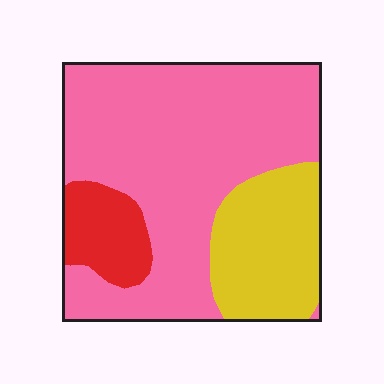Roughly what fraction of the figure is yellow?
Yellow takes up less than a quarter of the figure.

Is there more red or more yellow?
Yellow.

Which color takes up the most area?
Pink, at roughly 65%.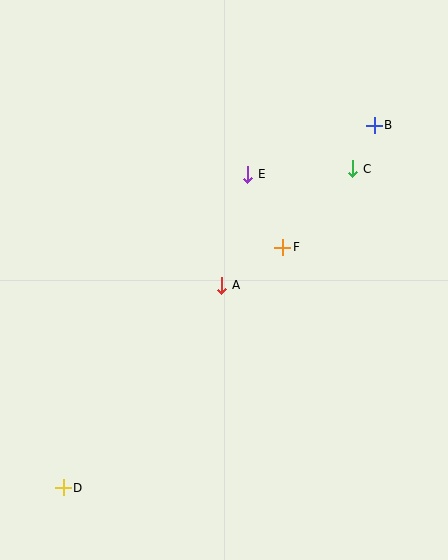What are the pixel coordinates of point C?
Point C is at (353, 169).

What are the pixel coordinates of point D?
Point D is at (63, 488).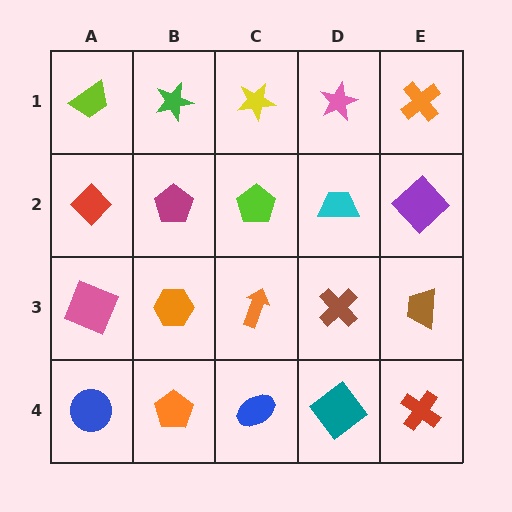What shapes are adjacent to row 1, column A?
A red diamond (row 2, column A), a green star (row 1, column B).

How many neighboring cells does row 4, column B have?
3.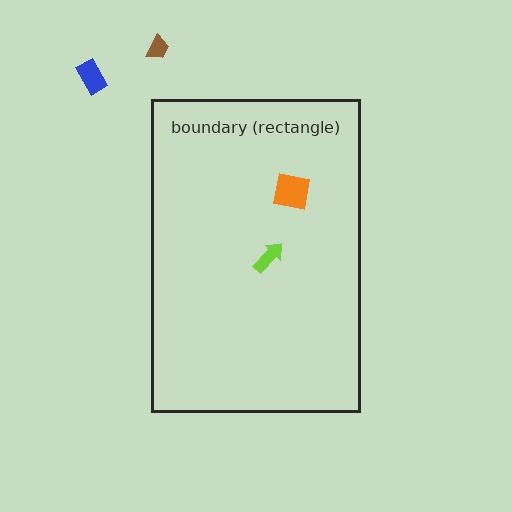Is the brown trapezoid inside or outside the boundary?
Outside.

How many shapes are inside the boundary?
2 inside, 2 outside.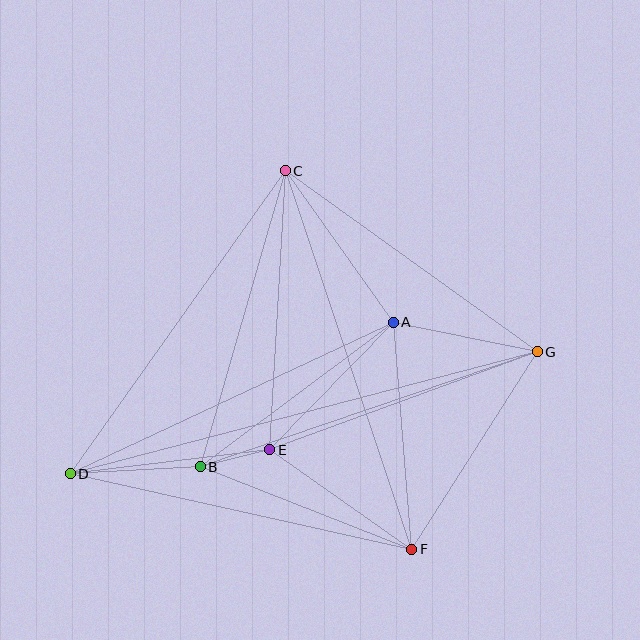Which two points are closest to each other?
Points B and E are closest to each other.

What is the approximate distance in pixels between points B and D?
The distance between B and D is approximately 130 pixels.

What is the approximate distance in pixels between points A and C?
The distance between A and C is approximately 186 pixels.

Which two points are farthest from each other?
Points D and G are farthest from each other.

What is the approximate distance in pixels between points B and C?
The distance between B and C is approximately 308 pixels.